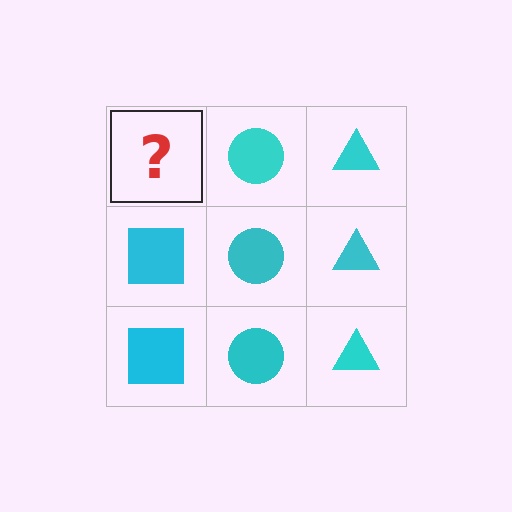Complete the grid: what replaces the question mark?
The question mark should be replaced with a cyan square.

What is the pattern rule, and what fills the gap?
The rule is that each column has a consistent shape. The gap should be filled with a cyan square.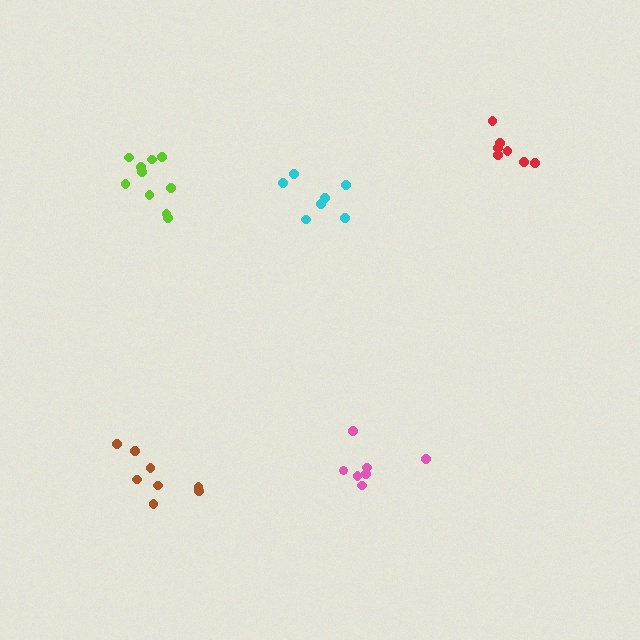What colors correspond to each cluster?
The clusters are colored: brown, cyan, pink, lime, red.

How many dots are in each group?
Group 1: 8 dots, Group 2: 7 dots, Group 3: 7 dots, Group 4: 10 dots, Group 5: 7 dots (39 total).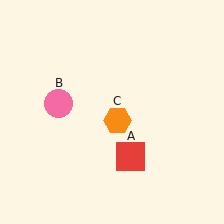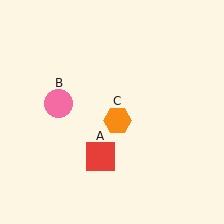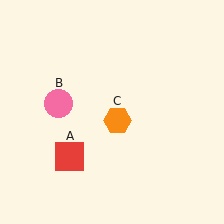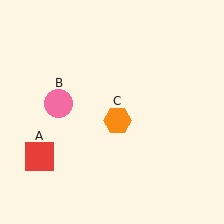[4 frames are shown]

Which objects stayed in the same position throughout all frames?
Pink circle (object B) and orange hexagon (object C) remained stationary.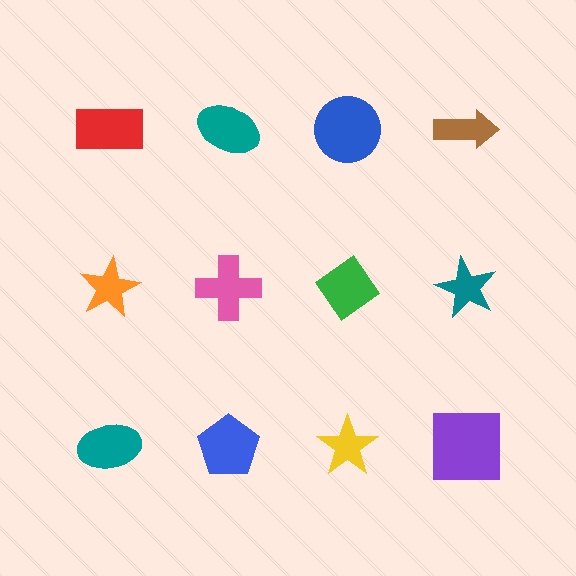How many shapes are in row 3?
4 shapes.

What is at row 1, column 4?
A brown arrow.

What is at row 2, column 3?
A green diamond.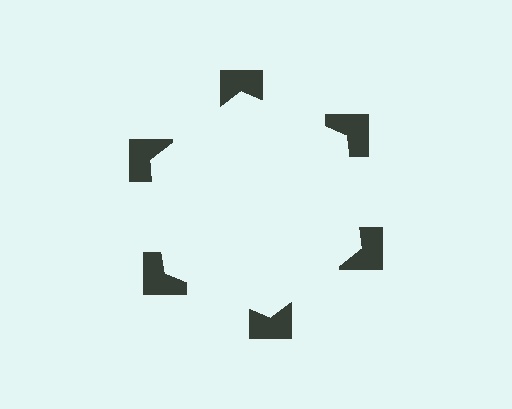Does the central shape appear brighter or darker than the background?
It typically appears slightly brighter than the background, even though no actual brightness change is drawn.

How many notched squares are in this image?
There are 6 — one at each vertex of the illusory hexagon.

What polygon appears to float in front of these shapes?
An illusory hexagon — its edges are inferred from the aligned wedge cuts in the notched squares, not physically drawn.